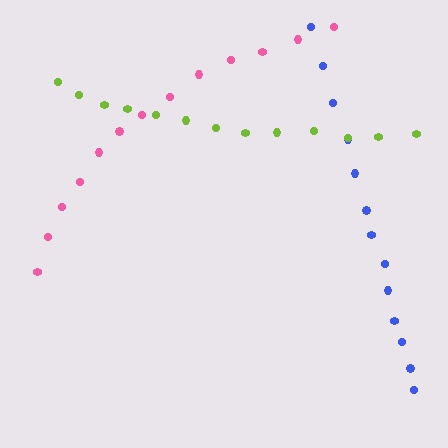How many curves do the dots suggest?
There are 3 distinct paths.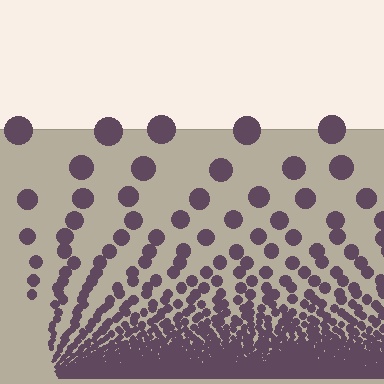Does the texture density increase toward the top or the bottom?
Density increases toward the bottom.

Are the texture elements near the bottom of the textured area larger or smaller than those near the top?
Smaller. The gradient is inverted — elements near the bottom are smaller and denser.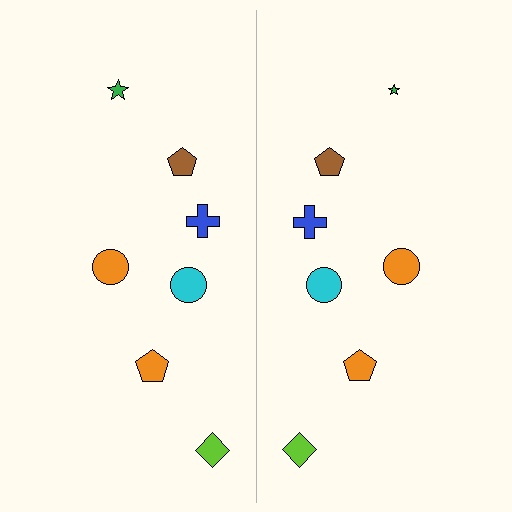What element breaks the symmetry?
The green star on the right side has a different size than its mirror counterpart.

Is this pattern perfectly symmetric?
No, the pattern is not perfectly symmetric. The green star on the right side has a different size than its mirror counterpart.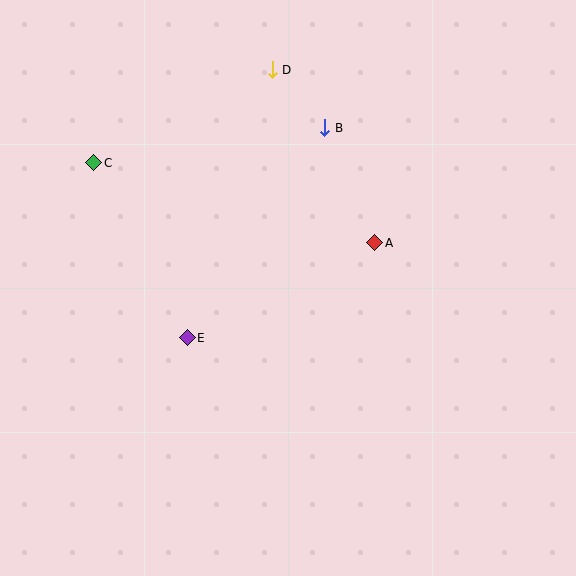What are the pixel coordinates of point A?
Point A is at (375, 243).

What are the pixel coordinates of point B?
Point B is at (325, 128).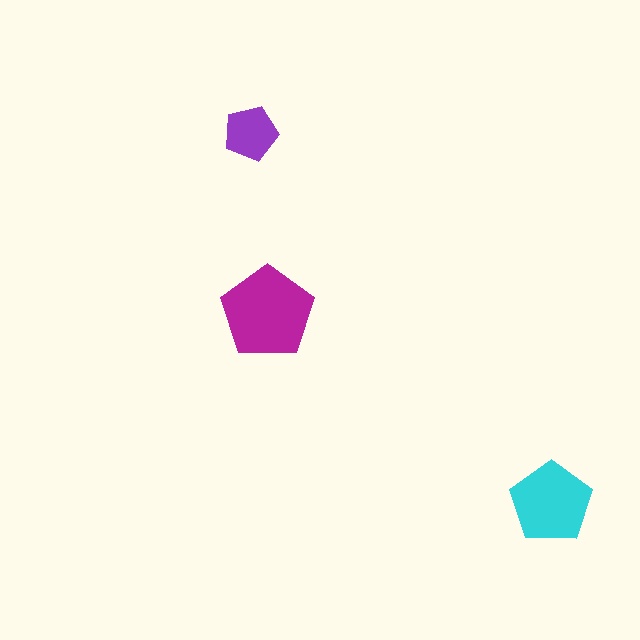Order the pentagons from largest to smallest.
the magenta one, the cyan one, the purple one.